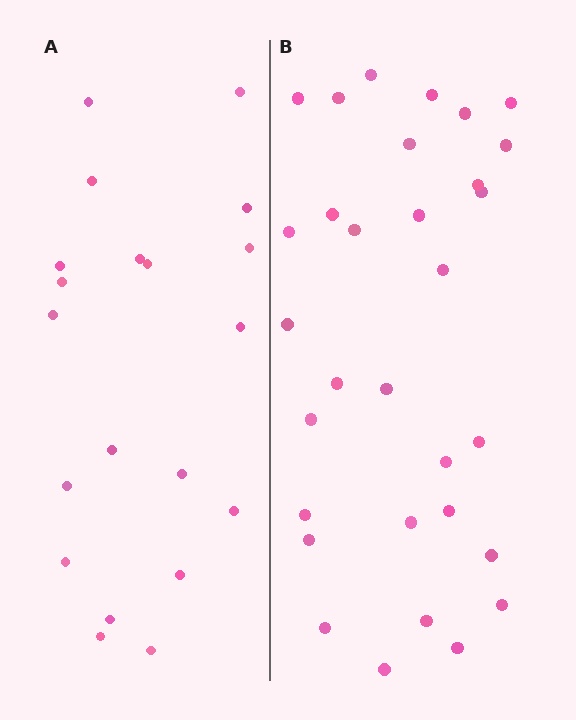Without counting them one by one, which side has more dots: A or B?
Region B (the right region) has more dots.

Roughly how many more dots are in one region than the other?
Region B has roughly 12 or so more dots than region A.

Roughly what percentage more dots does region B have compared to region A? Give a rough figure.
About 55% more.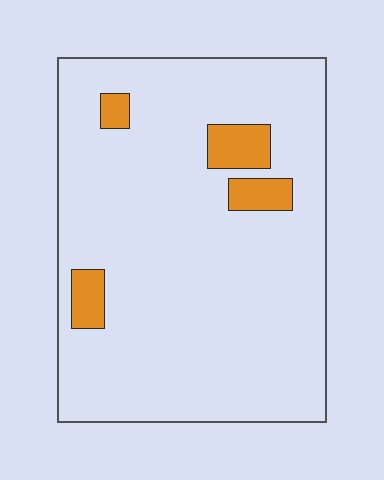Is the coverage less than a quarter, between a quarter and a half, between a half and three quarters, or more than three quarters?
Less than a quarter.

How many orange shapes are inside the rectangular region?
4.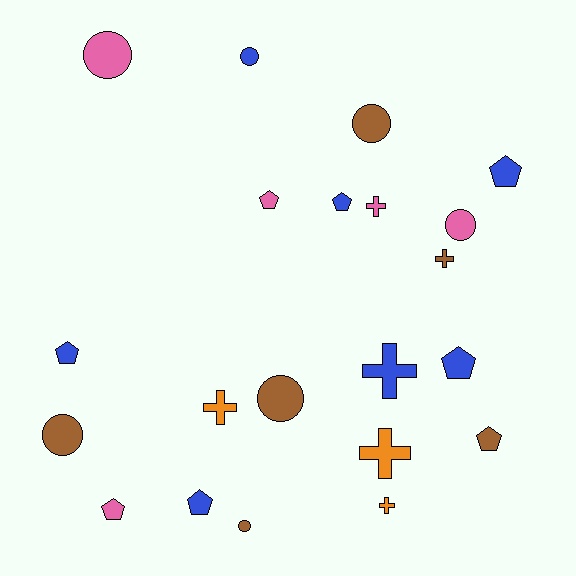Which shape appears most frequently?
Pentagon, with 8 objects.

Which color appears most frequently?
Blue, with 7 objects.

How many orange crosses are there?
There are 3 orange crosses.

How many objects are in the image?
There are 21 objects.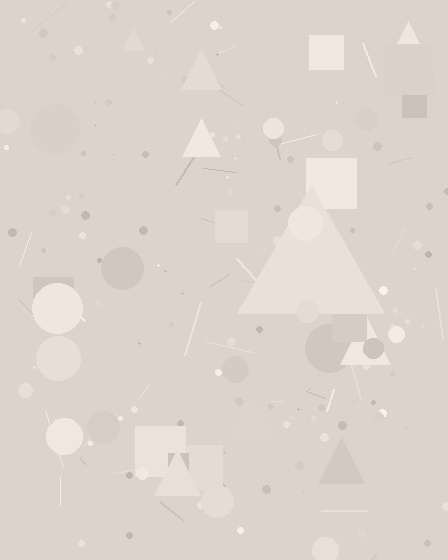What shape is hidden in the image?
A triangle is hidden in the image.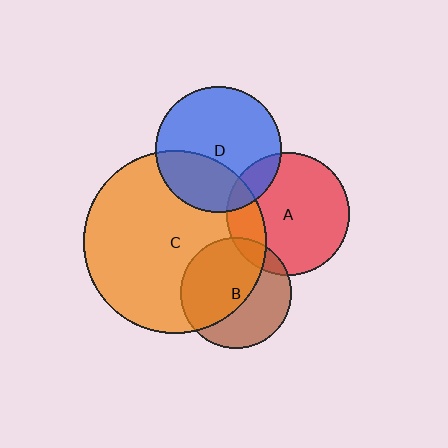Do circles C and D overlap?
Yes.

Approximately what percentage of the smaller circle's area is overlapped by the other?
Approximately 35%.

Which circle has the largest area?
Circle C (orange).